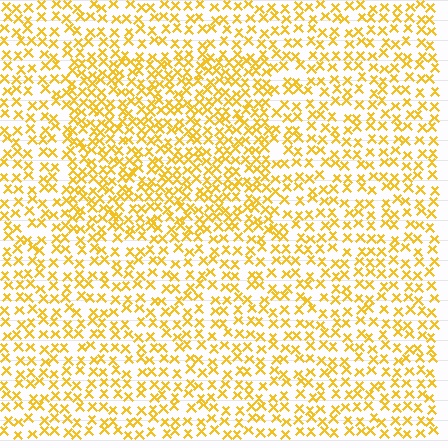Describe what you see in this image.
The image contains small yellow elements arranged at two different densities. A rectangle-shaped region is visible where the elements are more densely packed than the surrounding area.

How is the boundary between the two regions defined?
The boundary is defined by a change in element density (approximately 1.6x ratio). All elements are the same color, size, and shape.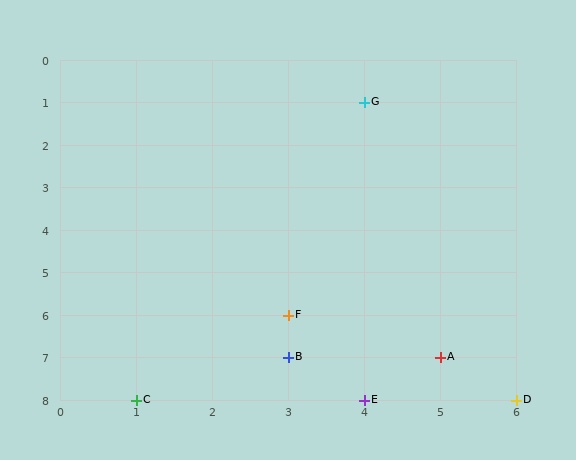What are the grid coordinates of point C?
Point C is at grid coordinates (1, 8).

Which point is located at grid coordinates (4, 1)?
Point G is at (4, 1).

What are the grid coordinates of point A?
Point A is at grid coordinates (5, 7).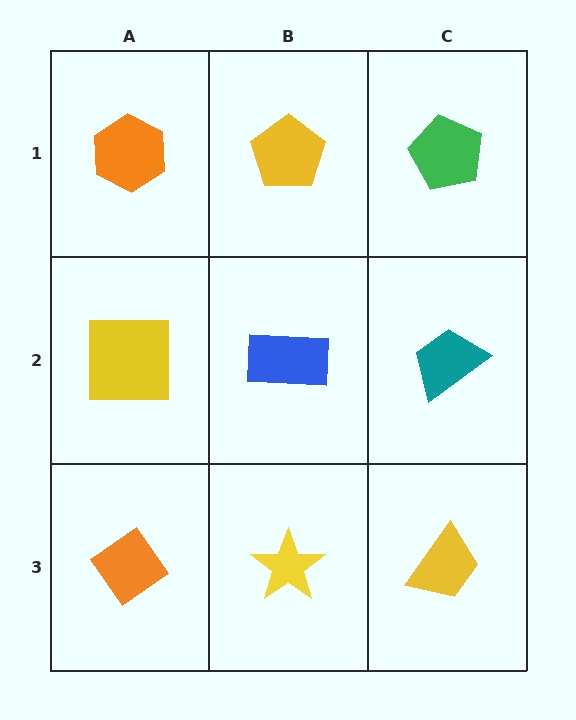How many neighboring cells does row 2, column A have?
3.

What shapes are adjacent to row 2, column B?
A yellow pentagon (row 1, column B), a yellow star (row 3, column B), a yellow square (row 2, column A), a teal trapezoid (row 2, column C).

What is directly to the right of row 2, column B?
A teal trapezoid.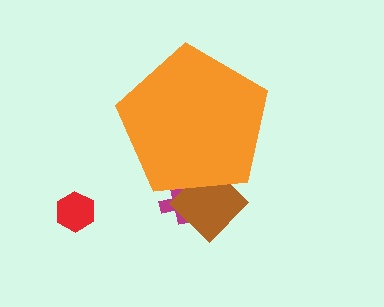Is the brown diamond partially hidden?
Yes, the brown diamond is partially hidden behind the orange pentagon.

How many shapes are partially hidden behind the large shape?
2 shapes are partially hidden.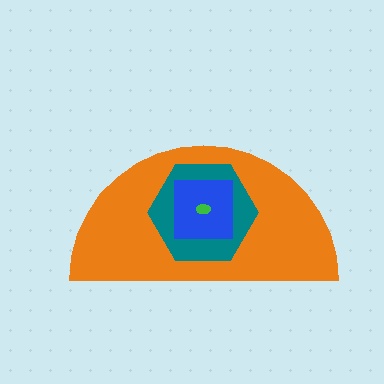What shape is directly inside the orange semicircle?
The teal hexagon.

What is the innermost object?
The green ellipse.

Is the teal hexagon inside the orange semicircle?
Yes.